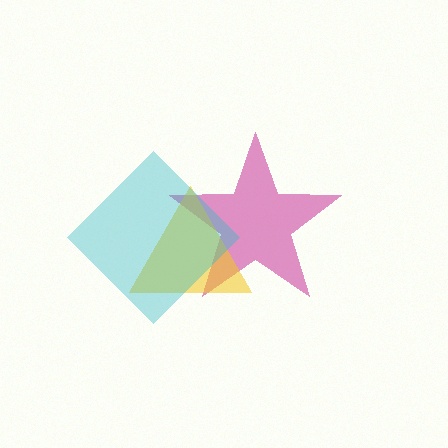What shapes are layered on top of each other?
The layered shapes are: a magenta star, a yellow triangle, a cyan diamond.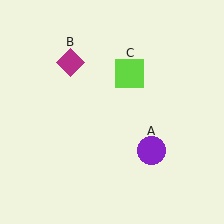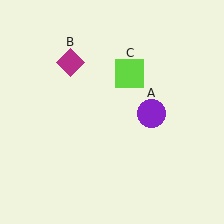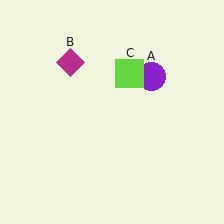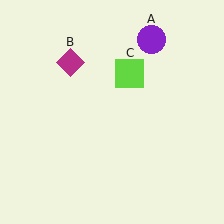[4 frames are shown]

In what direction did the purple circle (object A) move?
The purple circle (object A) moved up.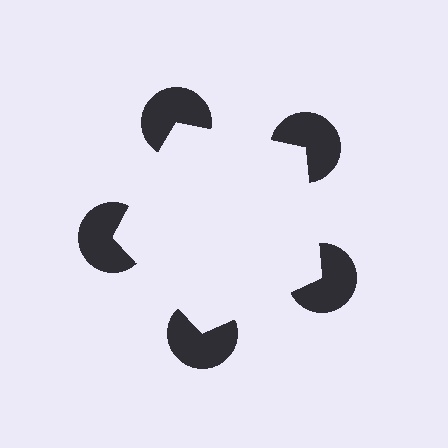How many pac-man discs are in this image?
There are 5 — one at each vertex of the illusory pentagon.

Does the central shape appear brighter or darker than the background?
It typically appears slightly brighter than the background, even though no actual brightness change is drawn.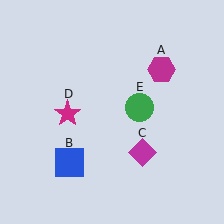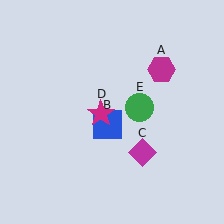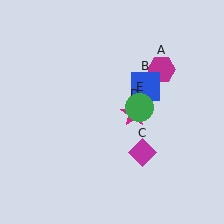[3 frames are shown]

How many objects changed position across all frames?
2 objects changed position: blue square (object B), magenta star (object D).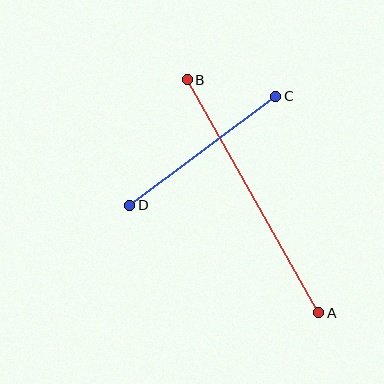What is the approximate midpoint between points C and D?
The midpoint is at approximately (203, 151) pixels.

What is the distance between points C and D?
The distance is approximately 182 pixels.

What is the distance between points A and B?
The distance is approximately 267 pixels.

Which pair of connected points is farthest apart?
Points A and B are farthest apart.